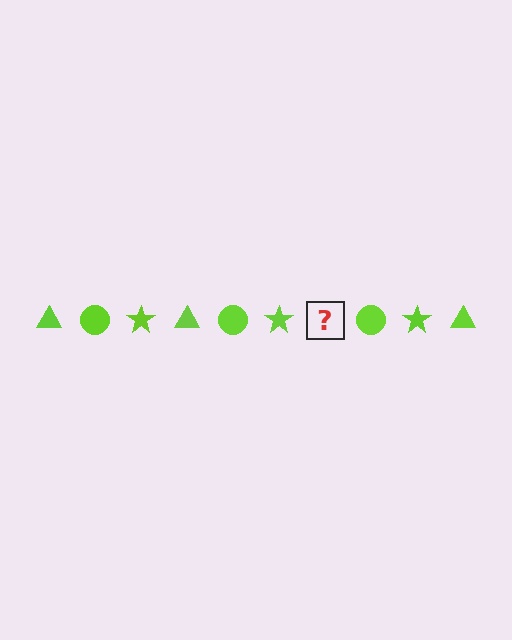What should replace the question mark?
The question mark should be replaced with a lime triangle.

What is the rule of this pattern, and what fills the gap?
The rule is that the pattern cycles through triangle, circle, star shapes in lime. The gap should be filled with a lime triangle.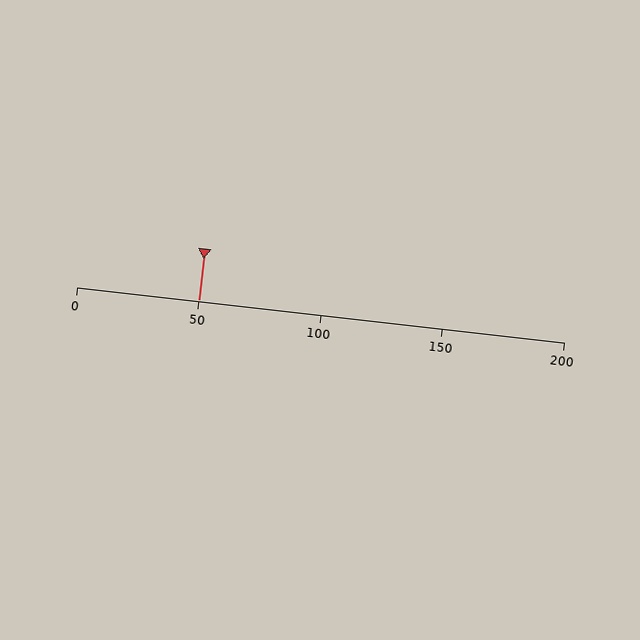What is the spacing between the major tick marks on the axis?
The major ticks are spaced 50 apart.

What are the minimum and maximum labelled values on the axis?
The axis runs from 0 to 200.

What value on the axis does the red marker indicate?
The marker indicates approximately 50.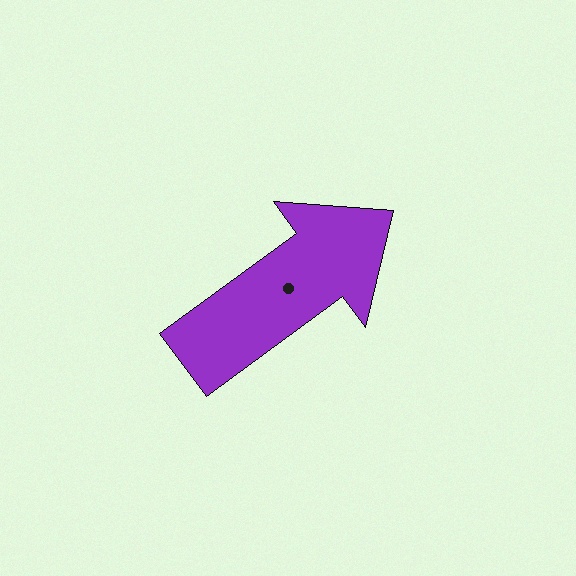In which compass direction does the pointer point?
Northeast.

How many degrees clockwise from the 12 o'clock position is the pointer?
Approximately 54 degrees.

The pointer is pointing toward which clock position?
Roughly 2 o'clock.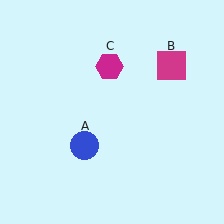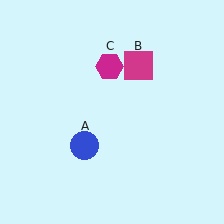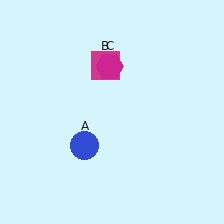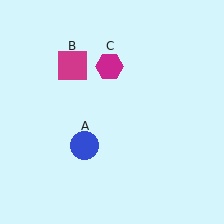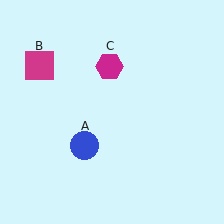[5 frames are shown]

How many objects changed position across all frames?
1 object changed position: magenta square (object B).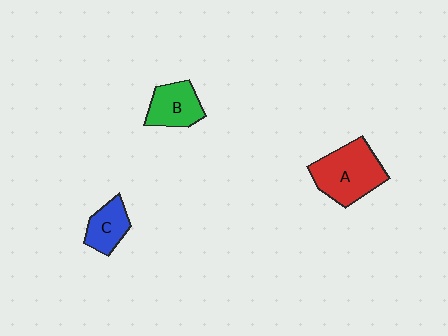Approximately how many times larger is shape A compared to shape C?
Approximately 1.9 times.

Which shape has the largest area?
Shape A (red).